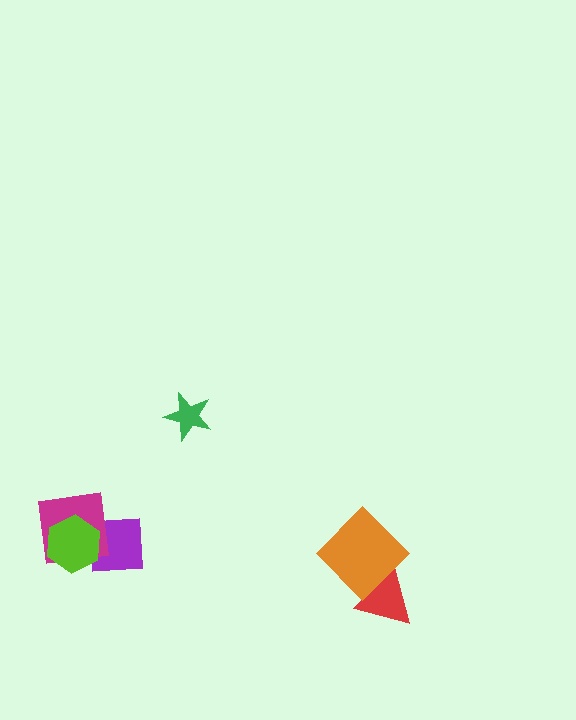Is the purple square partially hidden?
Yes, it is partially covered by another shape.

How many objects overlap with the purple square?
2 objects overlap with the purple square.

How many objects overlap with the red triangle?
1 object overlaps with the red triangle.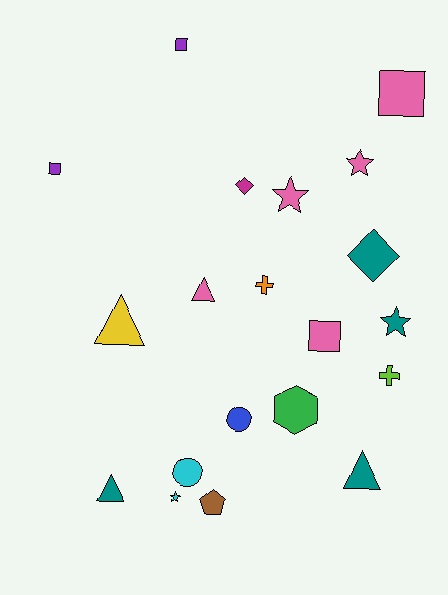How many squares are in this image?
There are 4 squares.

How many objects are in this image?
There are 20 objects.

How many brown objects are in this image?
There is 1 brown object.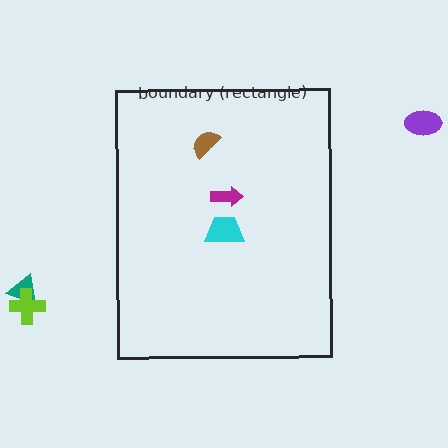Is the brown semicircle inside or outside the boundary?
Inside.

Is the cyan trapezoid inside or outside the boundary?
Inside.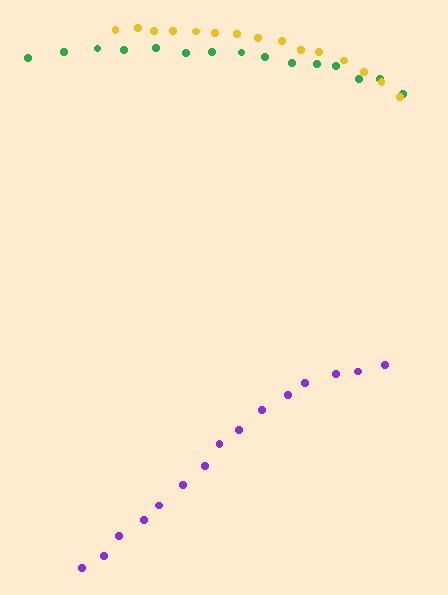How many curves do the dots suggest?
There are 3 distinct paths.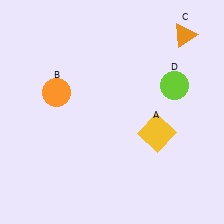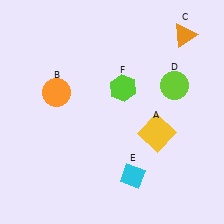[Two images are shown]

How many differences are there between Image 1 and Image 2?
There are 2 differences between the two images.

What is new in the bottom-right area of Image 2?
A cyan diamond (E) was added in the bottom-right area of Image 2.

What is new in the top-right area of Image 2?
A lime hexagon (F) was added in the top-right area of Image 2.